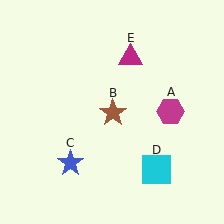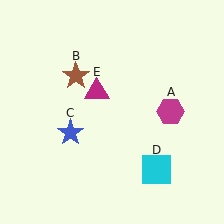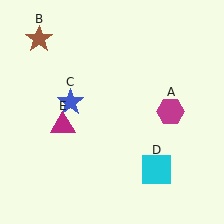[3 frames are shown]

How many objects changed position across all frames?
3 objects changed position: brown star (object B), blue star (object C), magenta triangle (object E).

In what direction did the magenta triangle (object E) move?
The magenta triangle (object E) moved down and to the left.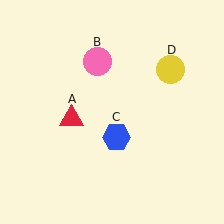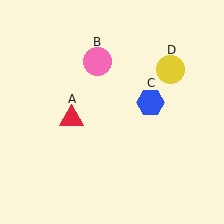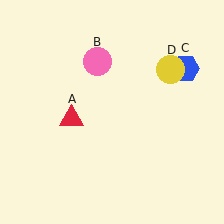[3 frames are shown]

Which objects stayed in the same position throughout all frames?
Red triangle (object A) and pink circle (object B) and yellow circle (object D) remained stationary.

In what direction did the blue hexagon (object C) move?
The blue hexagon (object C) moved up and to the right.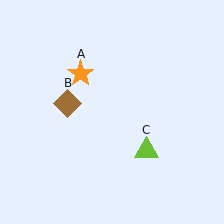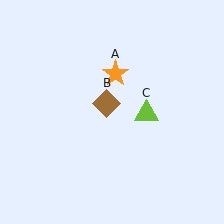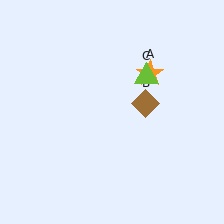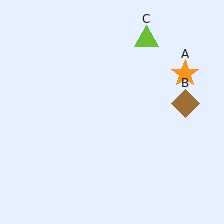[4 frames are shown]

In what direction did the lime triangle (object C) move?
The lime triangle (object C) moved up.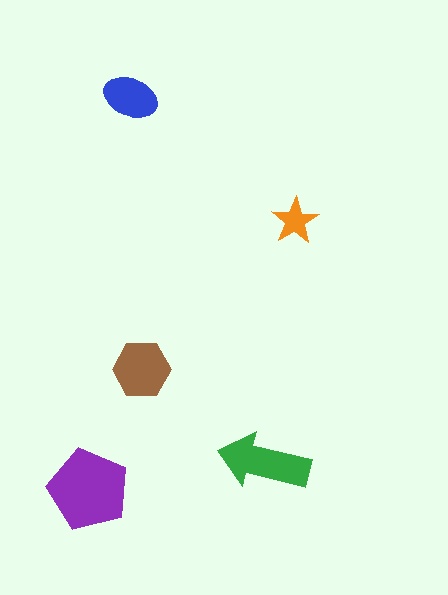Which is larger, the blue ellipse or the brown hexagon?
The brown hexagon.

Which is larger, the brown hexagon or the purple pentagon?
The purple pentagon.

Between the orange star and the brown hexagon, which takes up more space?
The brown hexagon.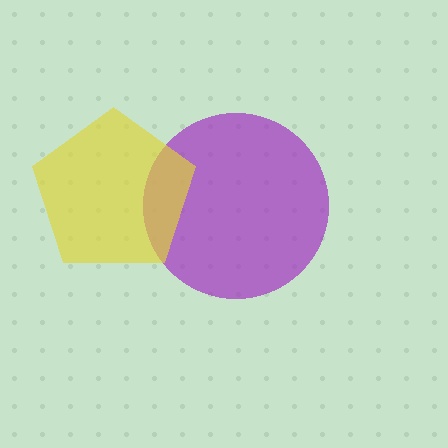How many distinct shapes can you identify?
There are 2 distinct shapes: a purple circle, a yellow pentagon.